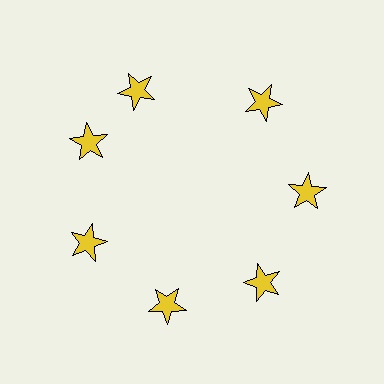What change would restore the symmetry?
The symmetry would be restored by rotating it back into even spacing with its neighbors so that all 7 stars sit at equal angles and equal distance from the center.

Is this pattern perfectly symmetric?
No. The 7 yellow stars are arranged in a ring, but one element near the 12 o'clock position is rotated out of alignment along the ring, breaking the 7-fold rotational symmetry.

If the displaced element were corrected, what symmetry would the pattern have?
It would have 7-fold rotational symmetry — the pattern would map onto itself every 51 degrees.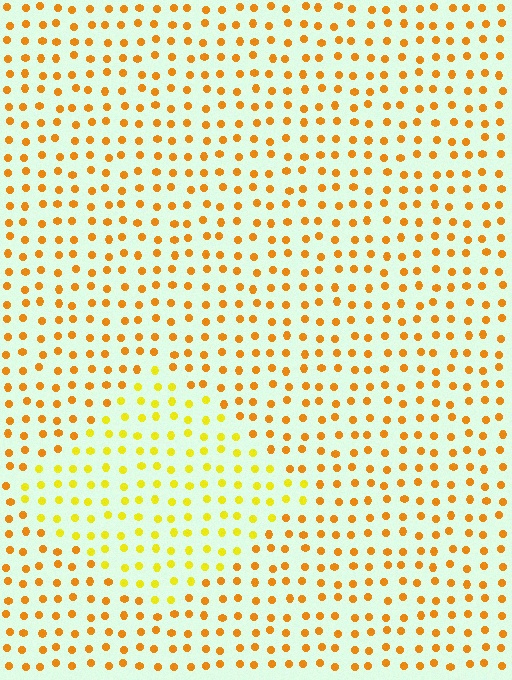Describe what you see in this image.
The image is filled with small orange elements in a uniform arrangement. A diamond-shaped region is visible where the elements are tinted to a slightly different hue, forming a subtle color boundary.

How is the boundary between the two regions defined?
The boundary is defined purely by a slight shift in hue (about 27 degrees). Spacing, size, and orientation are identical on both sides.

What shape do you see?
I see a diamond.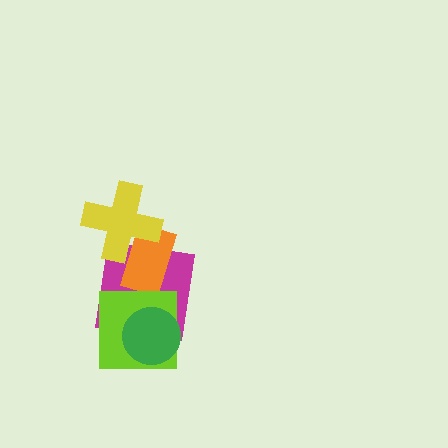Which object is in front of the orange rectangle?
The yellow cross is in front of the orange rectangle.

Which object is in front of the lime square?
The green circle is in front of the lime square.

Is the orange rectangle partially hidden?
Yes, it is partially covered by another shape.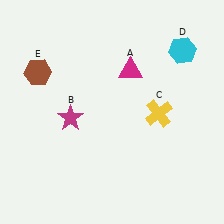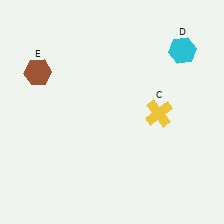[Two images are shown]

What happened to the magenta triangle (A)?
The magenta triangle (A) was removed in Image 2. It was in the top-right area of Image 1.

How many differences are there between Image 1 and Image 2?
There are 2 differences between the two images.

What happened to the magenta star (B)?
The magenta star (B) was removed in Image 2. It was in the bottom-left area of Image 1.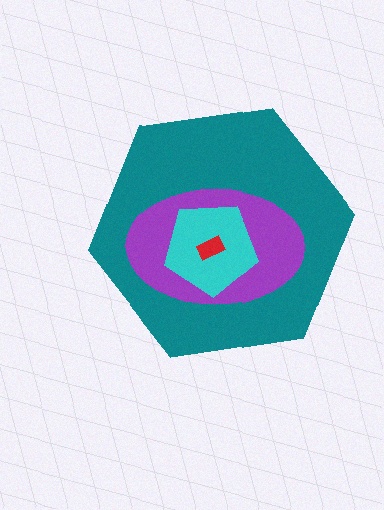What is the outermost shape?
The teal hexagon.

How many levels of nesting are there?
4.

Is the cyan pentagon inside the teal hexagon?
Yes.